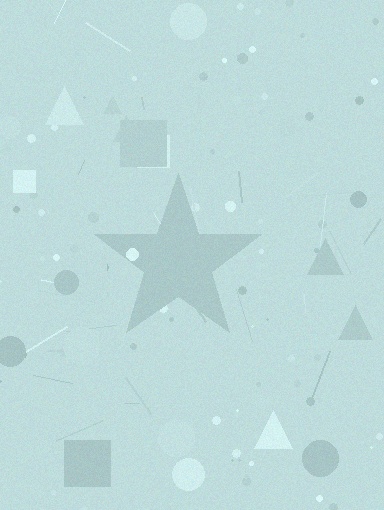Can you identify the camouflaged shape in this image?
The camouflaged shape is a star.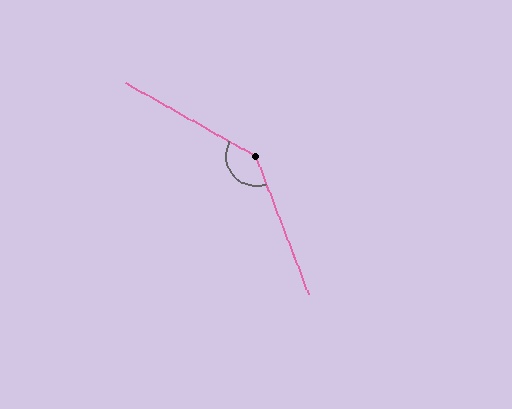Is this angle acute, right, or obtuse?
It is obtuse.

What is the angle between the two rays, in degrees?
Approximately 140 degrees.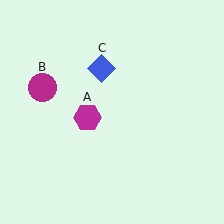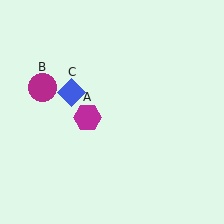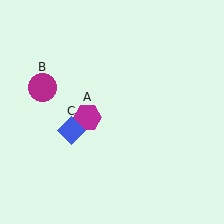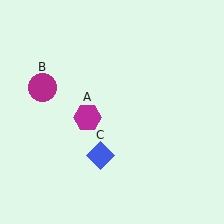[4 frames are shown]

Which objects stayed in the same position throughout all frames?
Magenta hexagon (object A) and magenta circle (object B) remained stationary.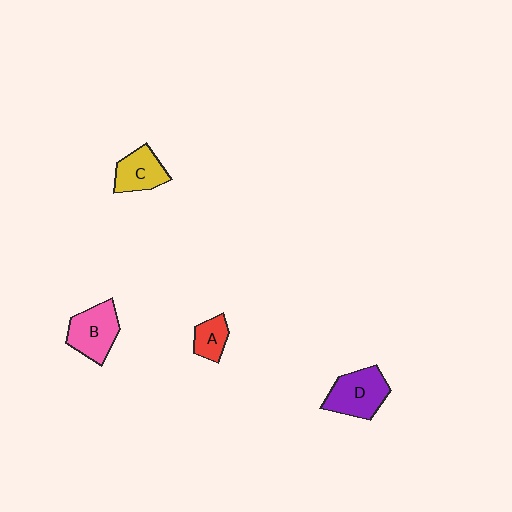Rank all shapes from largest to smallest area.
From largest to smallest: D (purple), B (pink), C (yellow), A (red).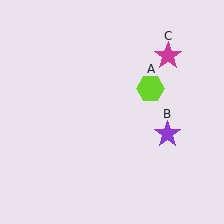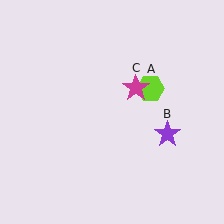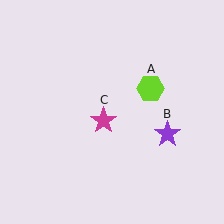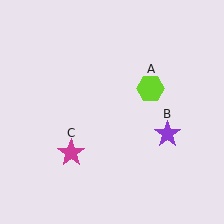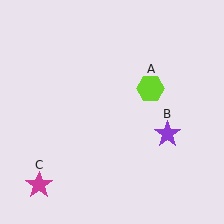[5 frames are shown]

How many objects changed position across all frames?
1 object changed position: magenta star (object C).